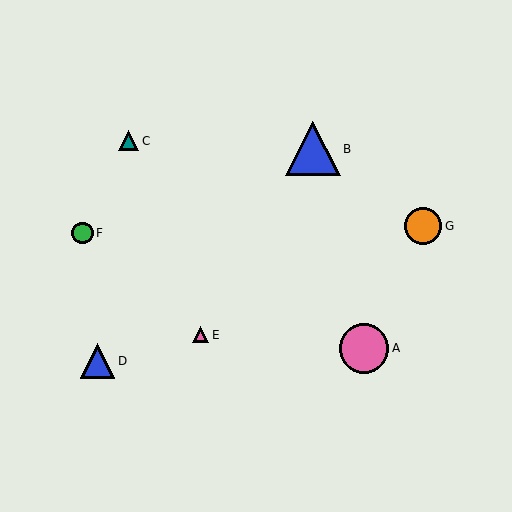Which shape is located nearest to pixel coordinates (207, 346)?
The pink triangle (labeled E) at (201, 335) is nearest to that location.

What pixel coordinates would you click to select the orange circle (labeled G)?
Click at (423, 226) to select the orange circle G.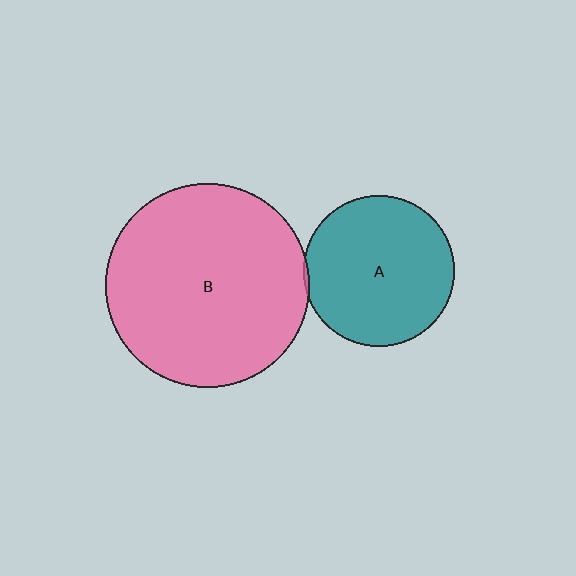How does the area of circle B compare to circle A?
Approximately 1.8 times.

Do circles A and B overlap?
Yes.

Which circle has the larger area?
Circle B (pink).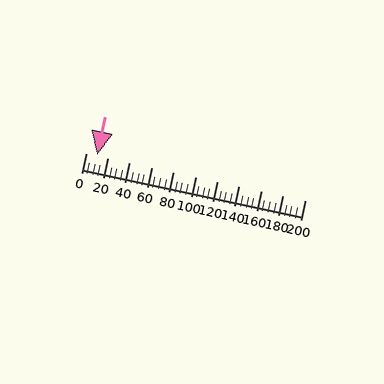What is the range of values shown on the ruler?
The ruler shows values from 0 to 200.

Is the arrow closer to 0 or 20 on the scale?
The arrow is closer to 20.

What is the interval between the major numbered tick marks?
The major tick marks are spaced 20 units apart.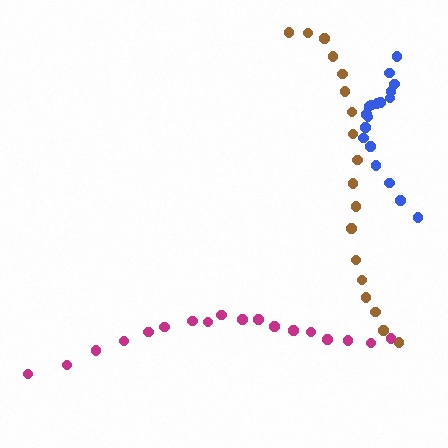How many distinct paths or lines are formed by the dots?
There are 3 distinct paths.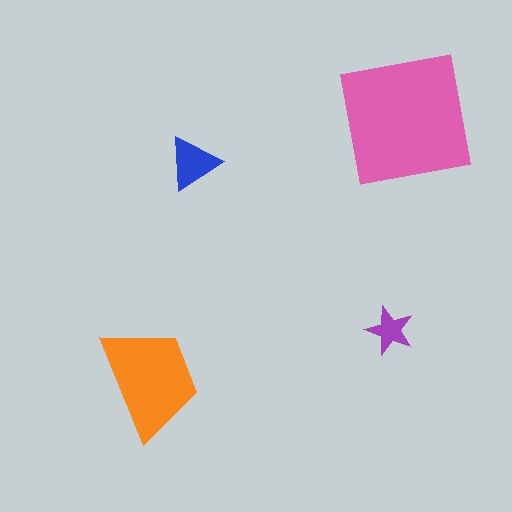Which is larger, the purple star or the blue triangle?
The blue triangle.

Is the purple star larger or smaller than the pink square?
Smaller.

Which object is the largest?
The pink square.